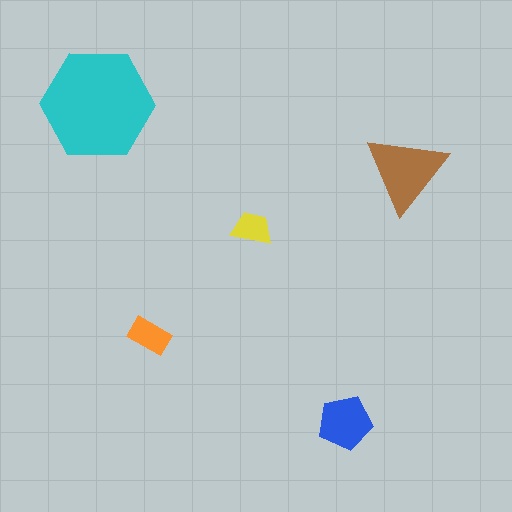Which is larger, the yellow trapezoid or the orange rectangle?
The orange rectangle.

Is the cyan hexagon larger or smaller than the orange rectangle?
Larger.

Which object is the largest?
The cyan hexagon.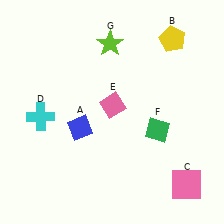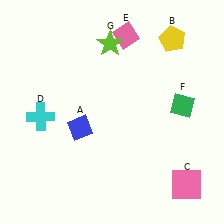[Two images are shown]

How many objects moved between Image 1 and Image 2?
2 objects moved between the two images.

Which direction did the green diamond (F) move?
The green diamond (F) moved right.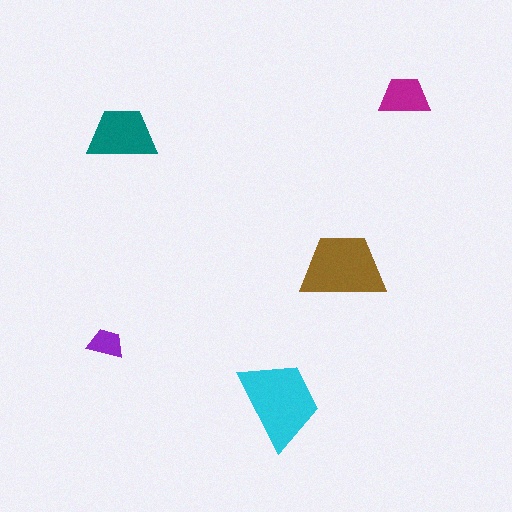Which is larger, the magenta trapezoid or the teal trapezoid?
The teal one.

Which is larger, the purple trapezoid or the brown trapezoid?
The brown one.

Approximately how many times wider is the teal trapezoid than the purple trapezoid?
About 2 times wider.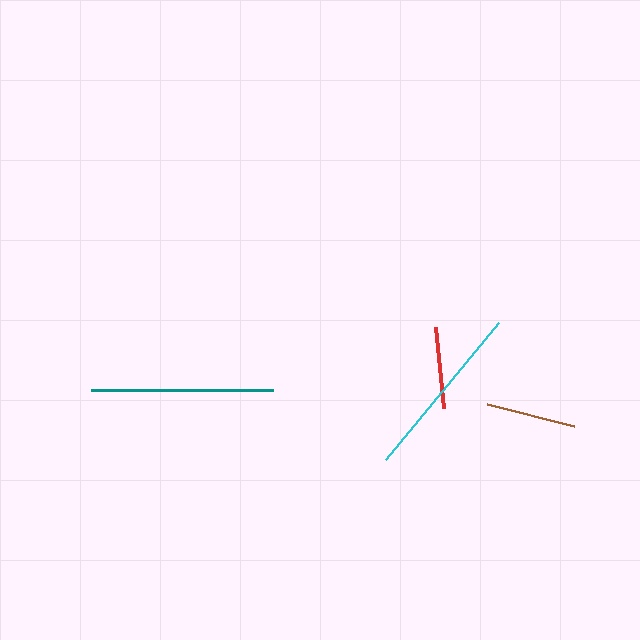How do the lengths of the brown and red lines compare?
The brown and red lines are approximately the same length.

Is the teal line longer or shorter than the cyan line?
The teal line is longer than the cyan line.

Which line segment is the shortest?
The red line is the shortest at approximately 82 pixels.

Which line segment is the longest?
The teal line is the longest at approximately 182 pixels.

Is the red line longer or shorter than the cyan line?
The cyan line is longer than the red line.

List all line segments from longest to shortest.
From longest to shortest: teal, cyan, brown, red.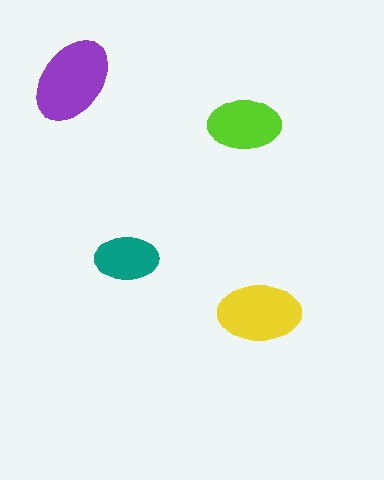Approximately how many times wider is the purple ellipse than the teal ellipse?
About 1.5 times wider.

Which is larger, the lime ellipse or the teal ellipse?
The lime one.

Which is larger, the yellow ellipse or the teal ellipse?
The yellow one.